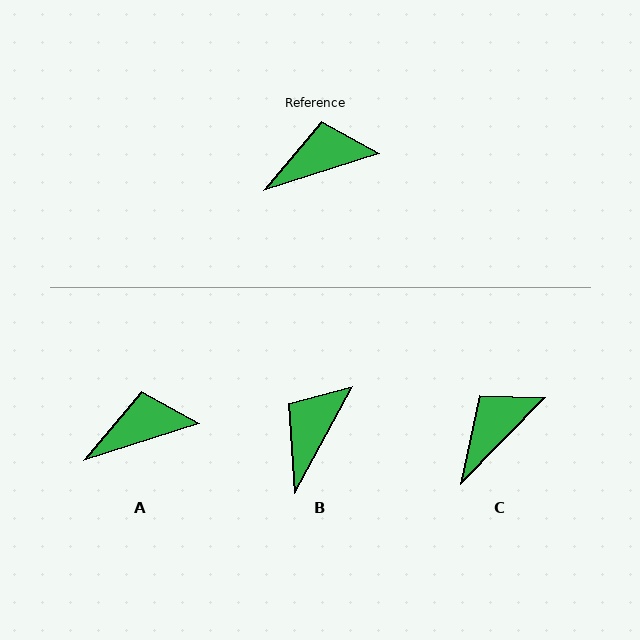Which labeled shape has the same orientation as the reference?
A.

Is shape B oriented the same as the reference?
No, it is off by about 44 degrees.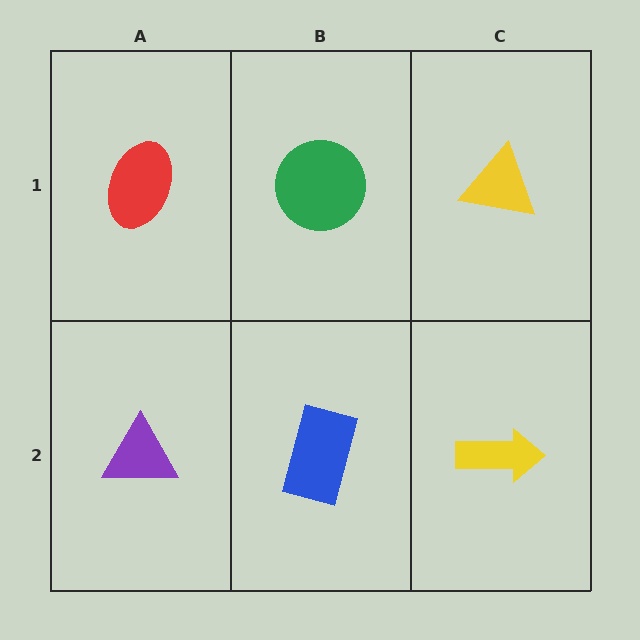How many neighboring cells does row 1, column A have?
2.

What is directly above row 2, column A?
A red ellipse.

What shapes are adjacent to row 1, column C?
A yellow arrow (row 2, column C), a green circle (row 1, column B).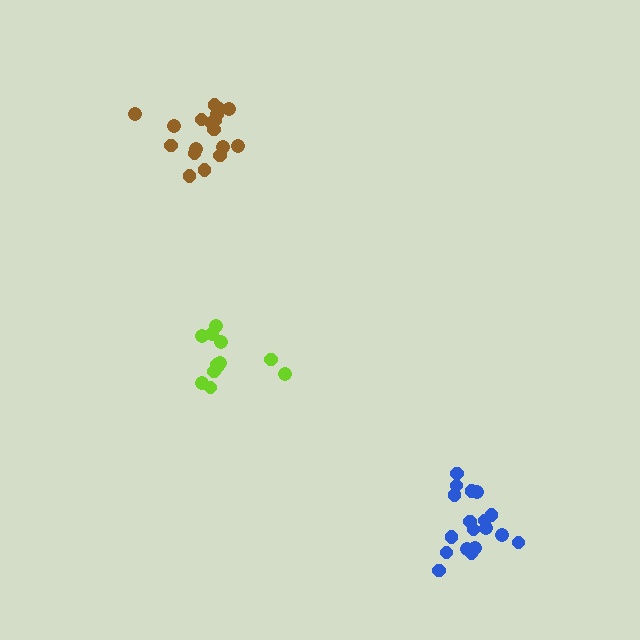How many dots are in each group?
Group 1: 18 dots, Group 2: 12 dots, Group 3: 18 dots (48 total).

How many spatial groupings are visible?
There are 3 spatial groupings.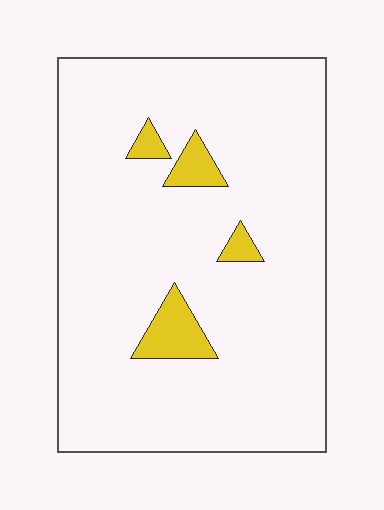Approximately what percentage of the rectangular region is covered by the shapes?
Approximately 5%.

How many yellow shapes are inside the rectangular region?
4.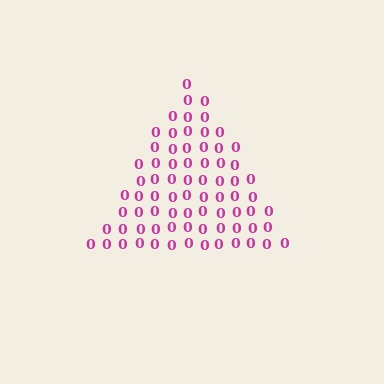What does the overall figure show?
The overall figure shows a triangle.